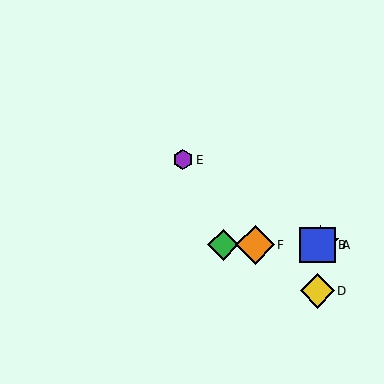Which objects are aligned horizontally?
Objects A, B, C, F are aligned horizontally.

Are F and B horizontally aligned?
Yes, both are at y≈245.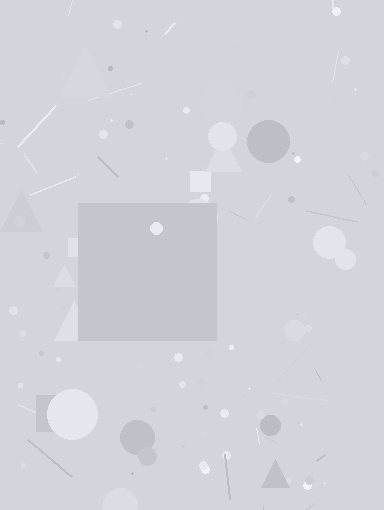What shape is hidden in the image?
A square is hidden in the image.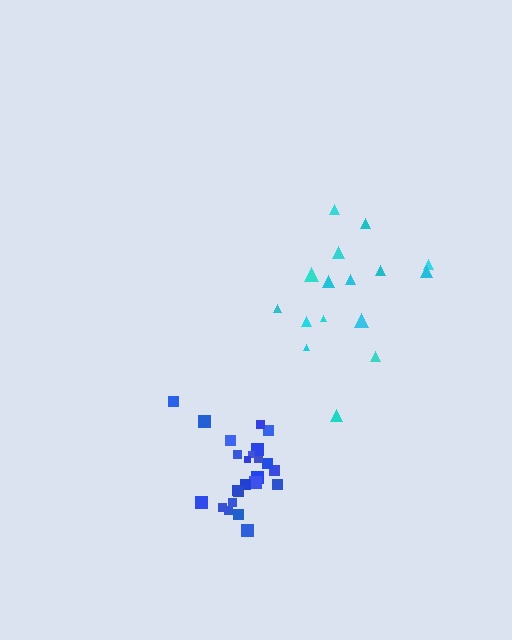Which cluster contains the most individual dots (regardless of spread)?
Blue (24).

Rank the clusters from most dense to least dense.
blue, cyan.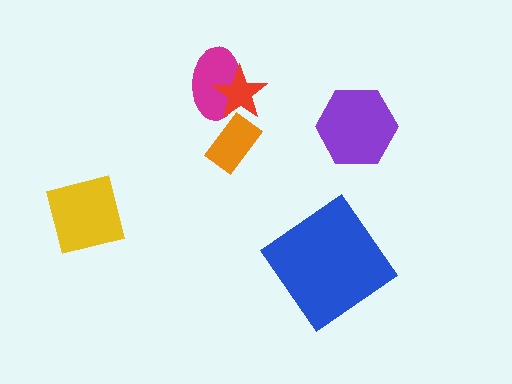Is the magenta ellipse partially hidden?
Yes, it is partially covered by another shape.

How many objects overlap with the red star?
1 object overlaps with the red star.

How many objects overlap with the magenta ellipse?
1 object overlaps with the magenta ellipse.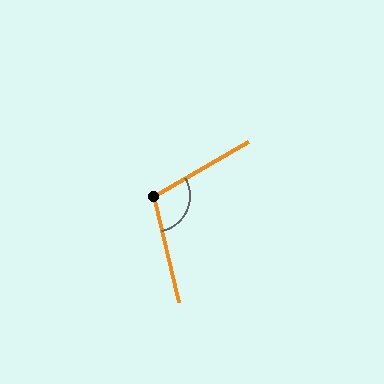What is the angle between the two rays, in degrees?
Approximately 107 degrees.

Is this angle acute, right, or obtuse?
It is obtuse.